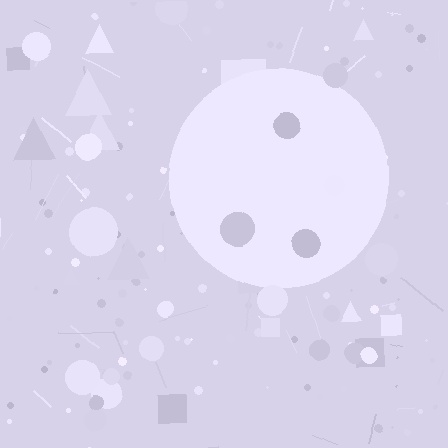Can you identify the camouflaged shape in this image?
The camouflaged shape is a circle.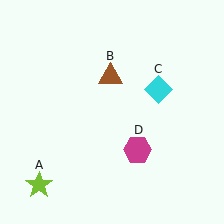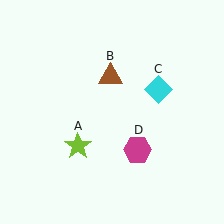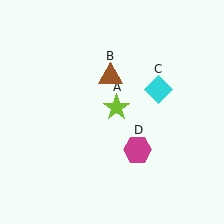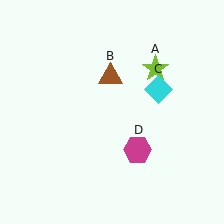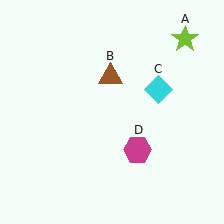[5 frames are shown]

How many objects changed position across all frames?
1 object changed position: lime star (object A).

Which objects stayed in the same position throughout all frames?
Brown triangle (object B) and cyan diamond (object C) and magenta hexagon (object D) remained stationary.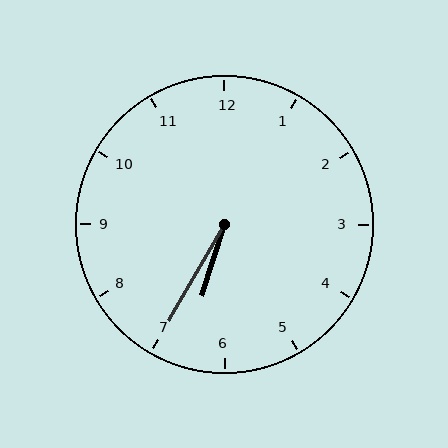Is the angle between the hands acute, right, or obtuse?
It is acute.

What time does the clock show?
6:35.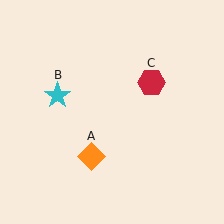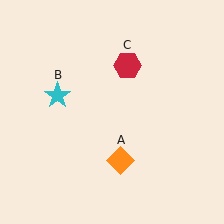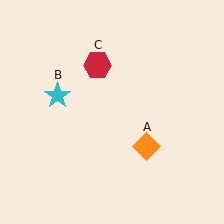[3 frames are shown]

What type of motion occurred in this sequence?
The orange diamond (object A), red hexagon (object C) rotated counterclockwise around the center of the scene.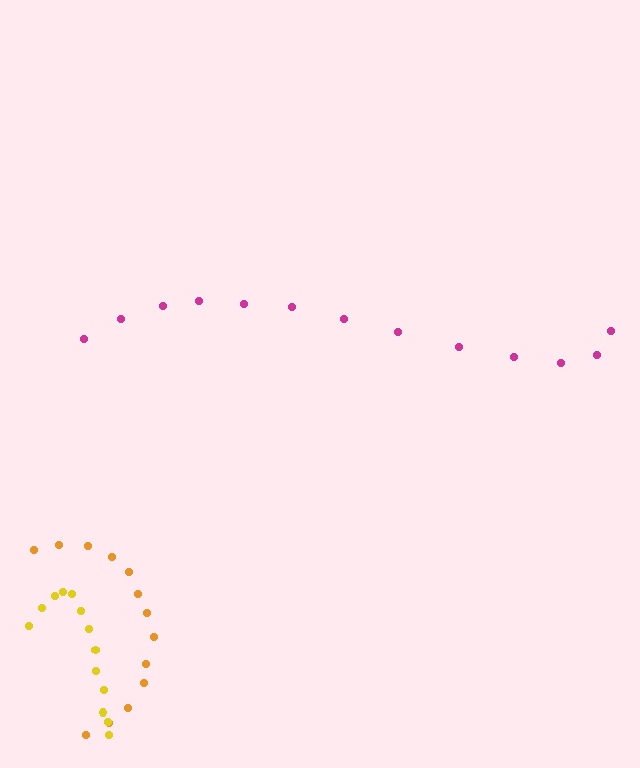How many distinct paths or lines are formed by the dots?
There are 3 distinct paths.